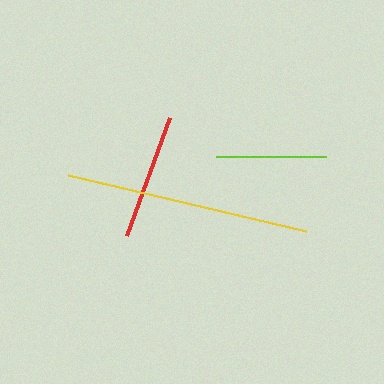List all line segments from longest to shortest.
From longest to shortest: yellow, red, lime.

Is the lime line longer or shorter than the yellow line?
The yellow line is longer than the lime line.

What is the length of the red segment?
The red segment is approximately 125 pixels long.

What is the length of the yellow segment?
The yellow segment is approximately 244 pixels long.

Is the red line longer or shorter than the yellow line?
The yellow line is longer than the red line.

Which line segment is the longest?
The yellow line is the longest at approximately 244 pixels.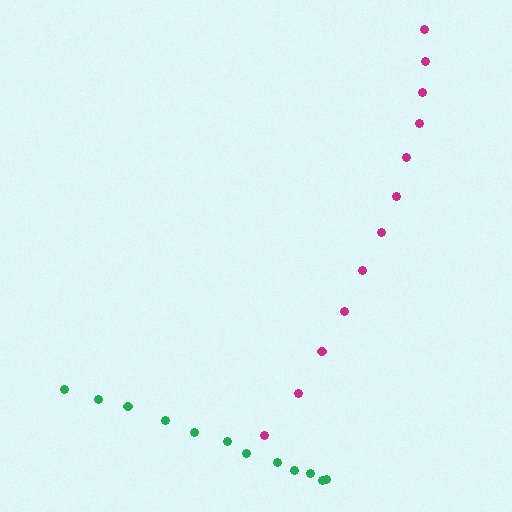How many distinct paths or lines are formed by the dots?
There are 2 distinct paths.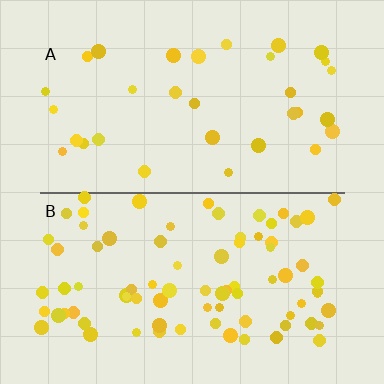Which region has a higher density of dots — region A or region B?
B (the bottom).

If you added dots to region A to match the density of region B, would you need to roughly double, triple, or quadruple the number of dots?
Approximately triple.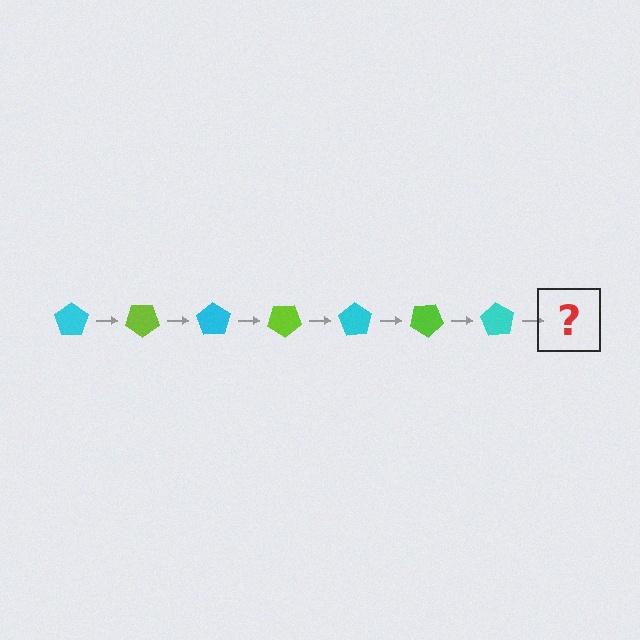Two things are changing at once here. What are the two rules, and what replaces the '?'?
The two rules are that it rotates 35 degrees each step and the color cycles through cyan and lime. The '?' should be a lime pentagon, rotated 245 degrees from the start.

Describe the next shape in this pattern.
It should be a lime pentagon, rotated 245 degrees from the start.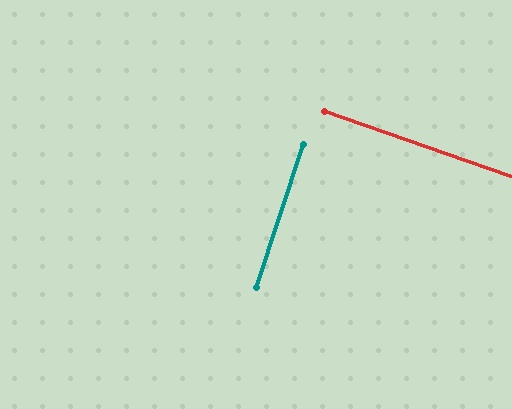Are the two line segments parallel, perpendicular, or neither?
Perpendicular — they meet at approximately 89°.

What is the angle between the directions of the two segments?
Approximately 89 degrees.